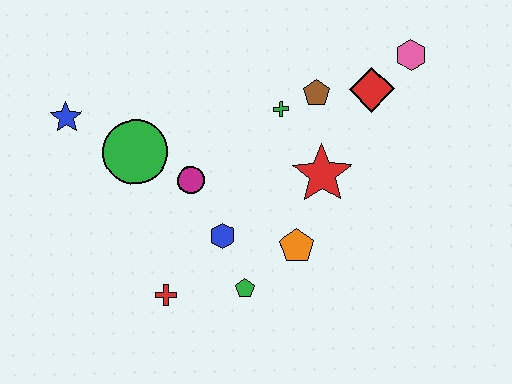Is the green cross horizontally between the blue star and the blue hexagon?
No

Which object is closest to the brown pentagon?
The green cross is closest to the brown pentagon.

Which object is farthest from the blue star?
The pink hexagon is farthest from the blue star.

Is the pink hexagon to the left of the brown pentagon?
No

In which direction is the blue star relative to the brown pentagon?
The blue star is to the left of the brown pentagon.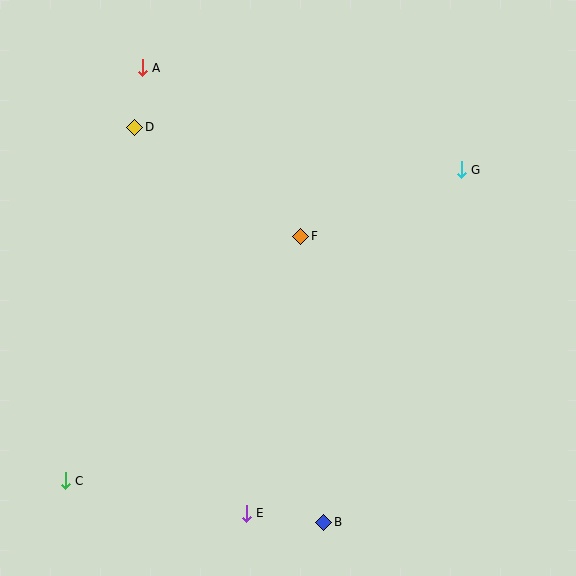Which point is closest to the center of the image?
Point F at (301, 236) is closest to the center.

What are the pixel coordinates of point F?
Point F is at (301, 236).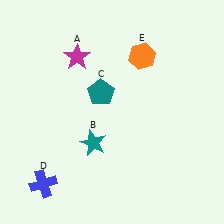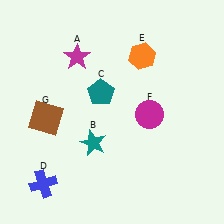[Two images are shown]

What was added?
A magenta circle (F), a brown square (G) were added in Image 2.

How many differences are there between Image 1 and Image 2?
There are 2 differences between the two images.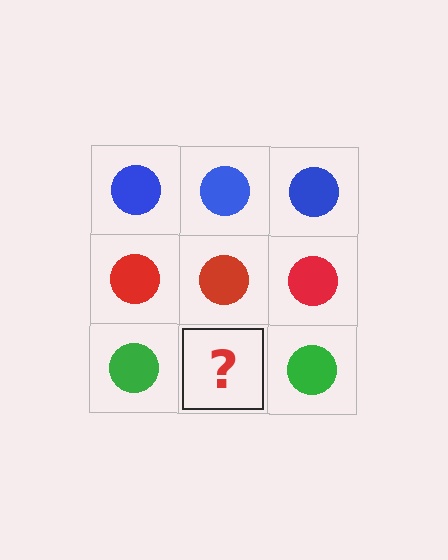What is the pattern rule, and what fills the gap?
The rule is that each row has a consistent color. The gap should be filled with a green circle.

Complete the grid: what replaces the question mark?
The question mark should be replaced with a green circle.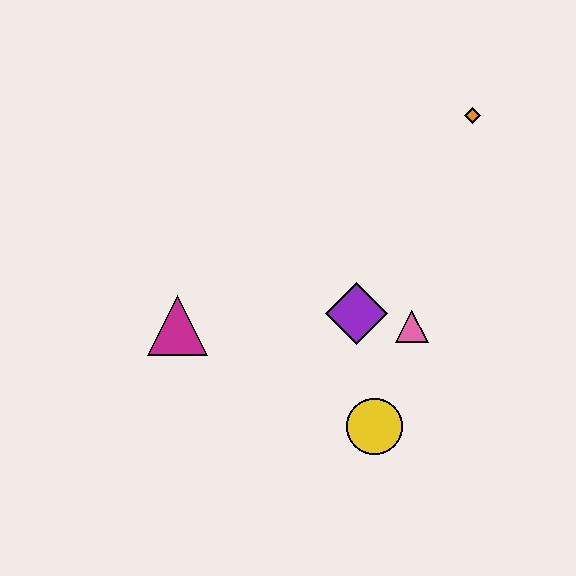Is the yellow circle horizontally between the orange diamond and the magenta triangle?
Yes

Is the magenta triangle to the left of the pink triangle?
Yes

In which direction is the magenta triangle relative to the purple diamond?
The magenta triangle is to the left of the purple diamond.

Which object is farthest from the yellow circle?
The orange diamond is farthest from the yellow circle.